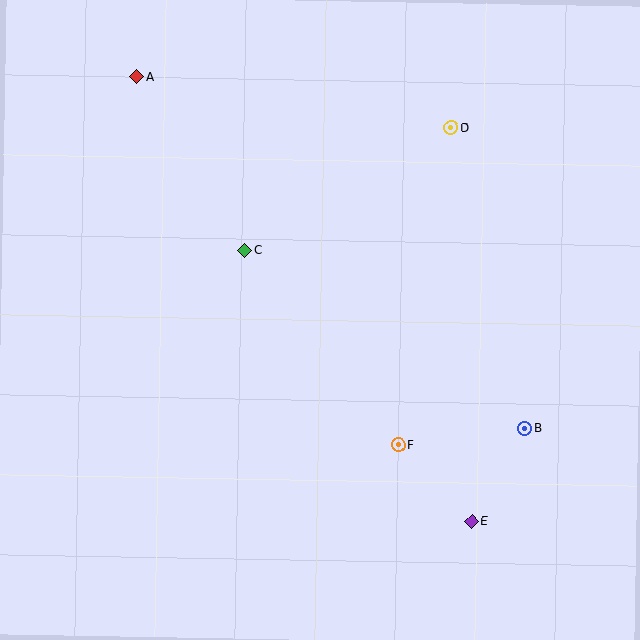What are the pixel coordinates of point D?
Point D is at (451, 127).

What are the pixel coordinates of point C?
Point C is at (245, 250).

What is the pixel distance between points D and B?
The distance between D and B is 309 pixels.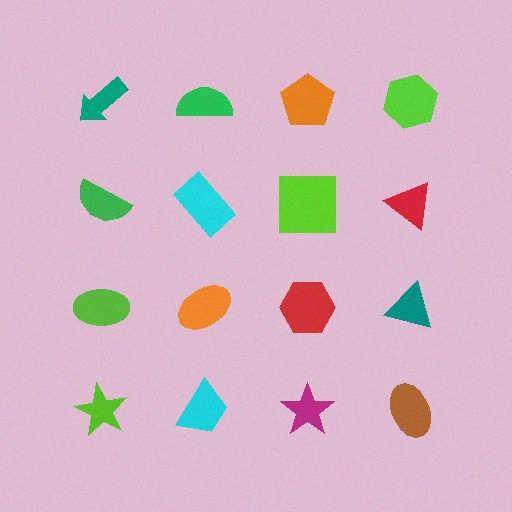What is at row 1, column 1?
A teal arrow.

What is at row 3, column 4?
A teal triangle.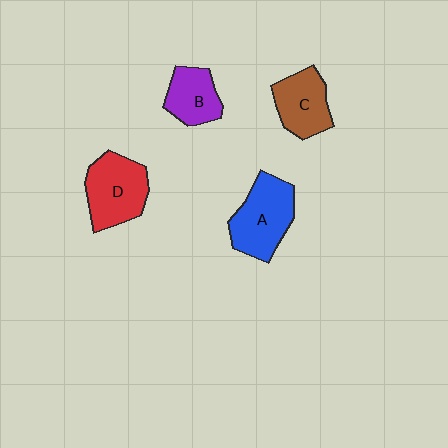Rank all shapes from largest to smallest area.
From largest to smallest: A (blue), D (red), C (brown), B (purple).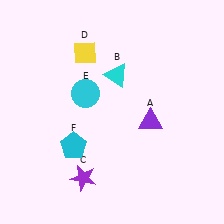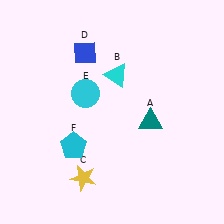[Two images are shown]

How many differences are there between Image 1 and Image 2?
There are 3 differences between the two images.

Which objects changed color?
A changed from purple to teal. C changed from purple to yellow. D changed from yellow to blue.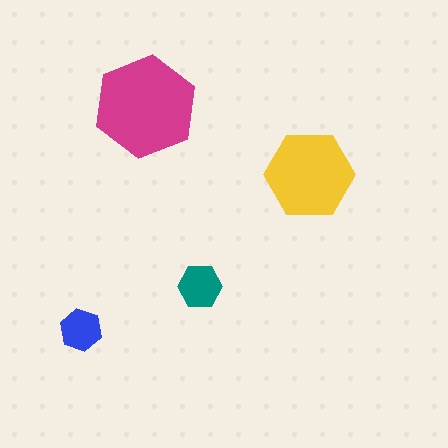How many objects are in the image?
There are 4 objects in the image.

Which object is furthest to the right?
The yellow hexagon is rightmost.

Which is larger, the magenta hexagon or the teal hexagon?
The magenta one.